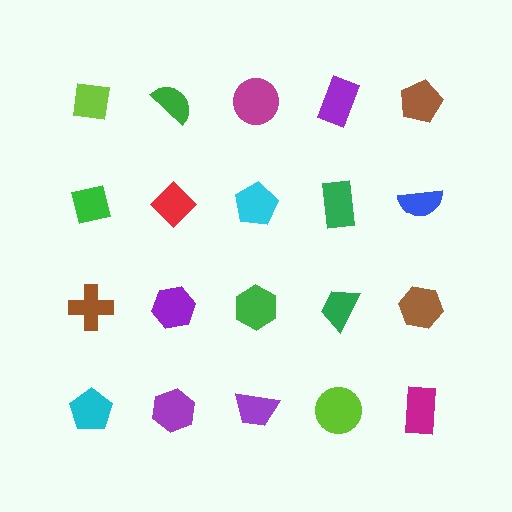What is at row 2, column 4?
A green rectangle.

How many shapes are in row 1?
5 shapes.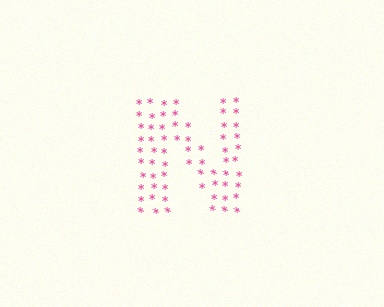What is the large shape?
The large shape is the letter N.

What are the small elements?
The small elements are asterisks.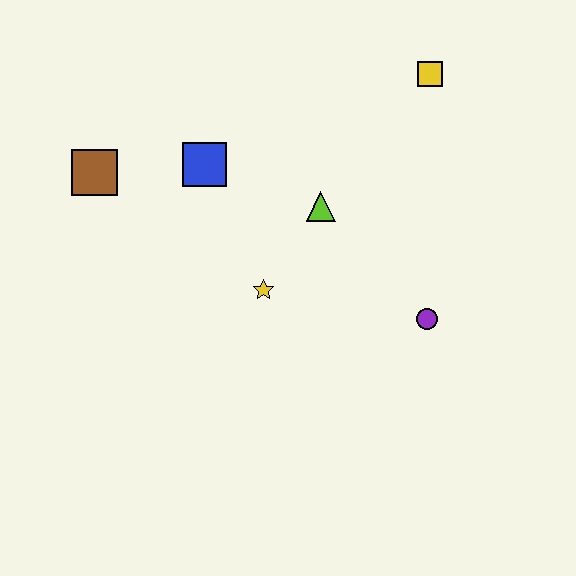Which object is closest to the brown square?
The blue square is closest to the brown square.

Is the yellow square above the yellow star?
Yes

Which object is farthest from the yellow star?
The yellow square is farthest from the yellow star.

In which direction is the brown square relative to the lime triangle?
The brown square is to the left of the lime triangle.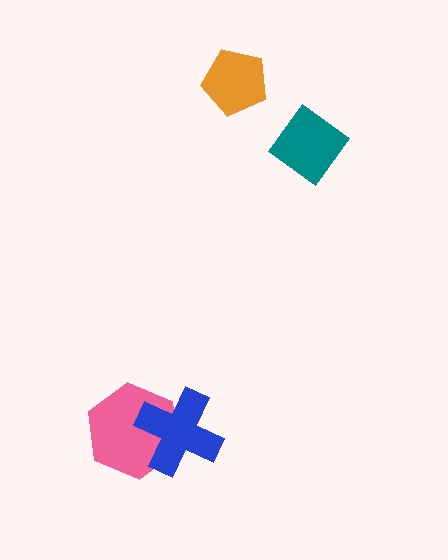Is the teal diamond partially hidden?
No, no other shape covers it.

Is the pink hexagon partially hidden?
Yes, it is partially covered by another shape.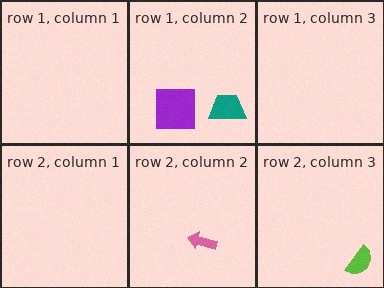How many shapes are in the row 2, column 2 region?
1.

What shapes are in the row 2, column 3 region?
The lime semicircle.